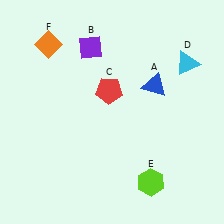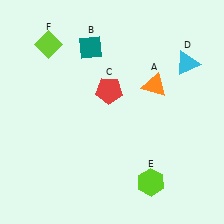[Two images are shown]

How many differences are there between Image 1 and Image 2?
There are 3 differences between the two images.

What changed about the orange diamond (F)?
In Image 1, F is orange. In Image 2, it changed to lime.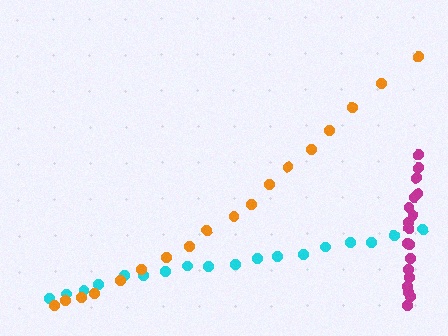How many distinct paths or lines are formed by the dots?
There are 3 distinct paths.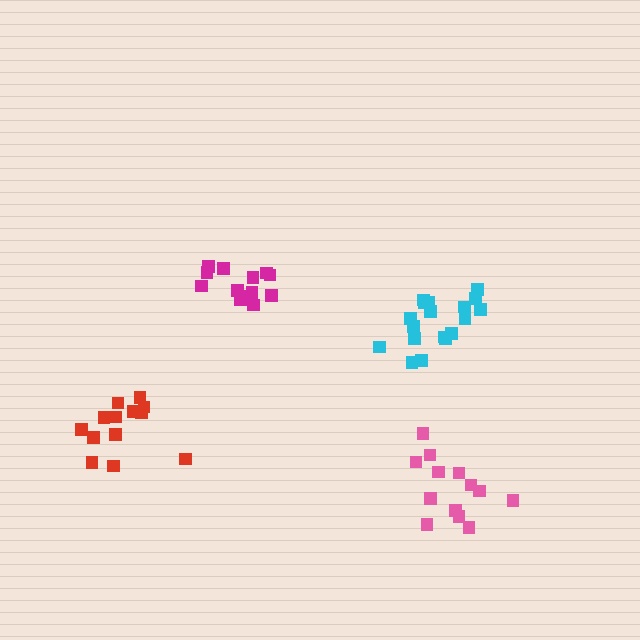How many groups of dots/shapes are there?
There are 4 groups.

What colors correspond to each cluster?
The clusters are colored: cyan, red, magenta, pink.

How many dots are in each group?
Group 1: 18 dots, Group 2: 13 dots, Group 3: 13 dots, Group 4: 13 dots (57 total).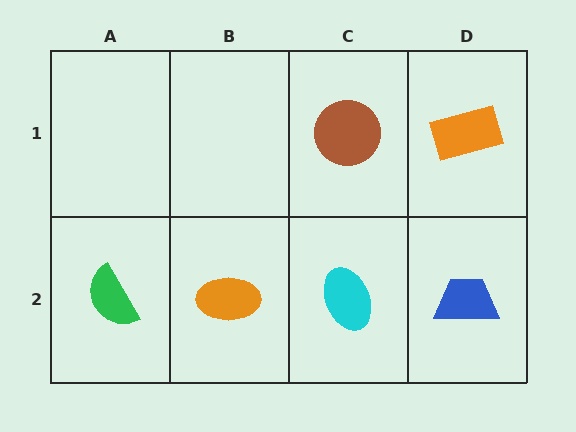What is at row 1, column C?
A brown circle.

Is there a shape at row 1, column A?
No, that cell is empty.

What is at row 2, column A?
A green semicircle.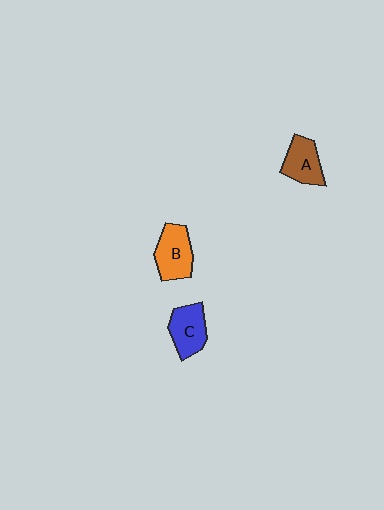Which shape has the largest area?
Shape B (orange).